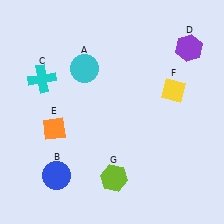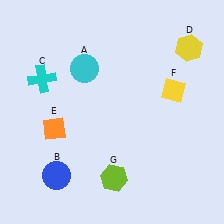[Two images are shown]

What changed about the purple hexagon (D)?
In Image 1, D is purple. In Image 2, it changed to yellow.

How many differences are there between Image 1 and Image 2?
There is 1 difference between the two images.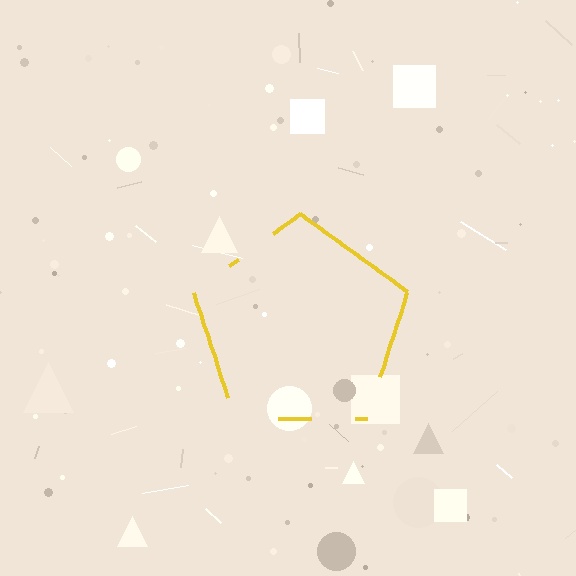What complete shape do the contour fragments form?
The contour fragments form a pentagon.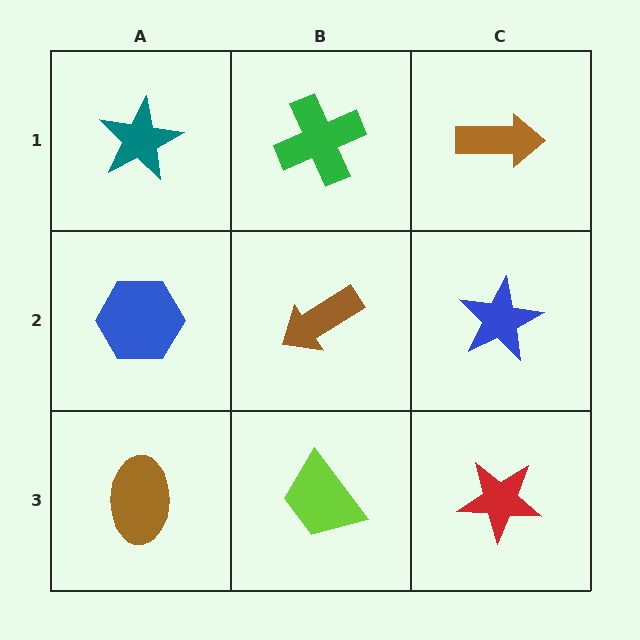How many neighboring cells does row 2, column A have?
3.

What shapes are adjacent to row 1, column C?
A blue star (row 2, column C), a green cross (row 1, column B).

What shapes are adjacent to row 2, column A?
A teal star (row 1, column A), a brown ellipse (row 3, column A), a brown arrow (row 2, column B).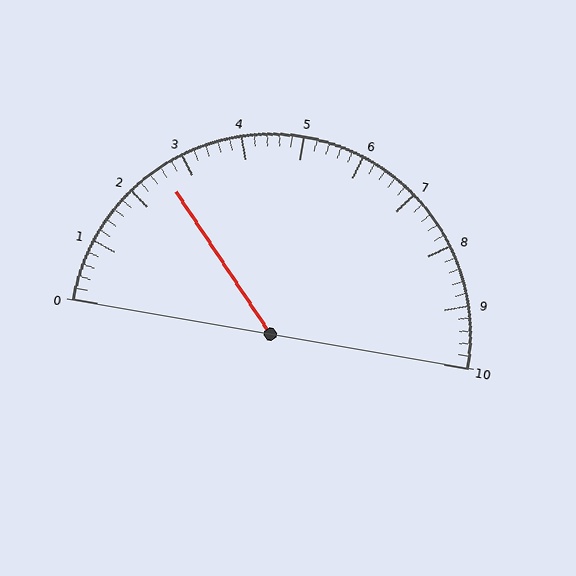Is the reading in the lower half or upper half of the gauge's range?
The reading is in the lower half of the range (0 to 10).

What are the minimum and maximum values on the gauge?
The gauge ranges from 0 to 10.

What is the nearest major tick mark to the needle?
The nearest major tick mark is 3.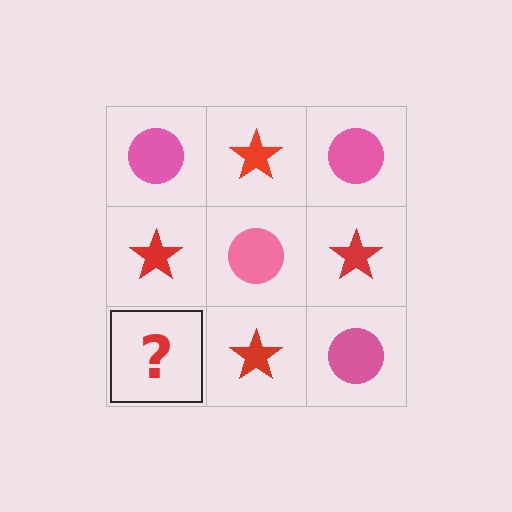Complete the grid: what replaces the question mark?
The question mark should be replaced with a pink circle.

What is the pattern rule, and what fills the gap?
The rule is that it alternates pink circle and red star in a checkerboard pattern. The gap should be filled with a pink circle.